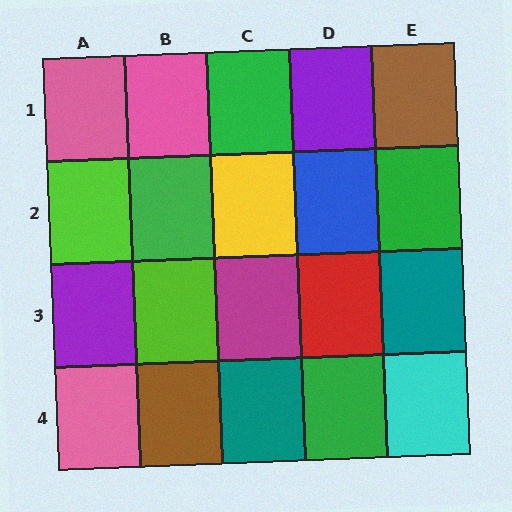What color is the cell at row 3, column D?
Red.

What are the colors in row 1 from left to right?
Pink, pink, green, purple, brown.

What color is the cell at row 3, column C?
Magenta.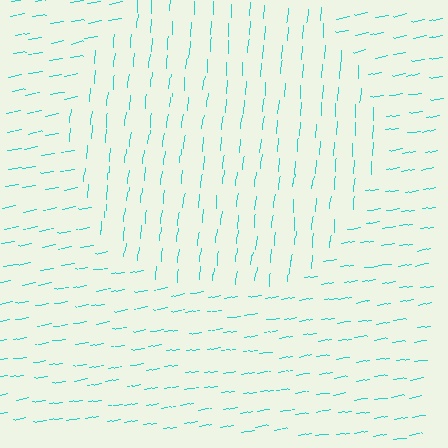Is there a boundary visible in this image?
Yes, there is a texture boundary formed by a change in line orientation.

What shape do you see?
I see a circle.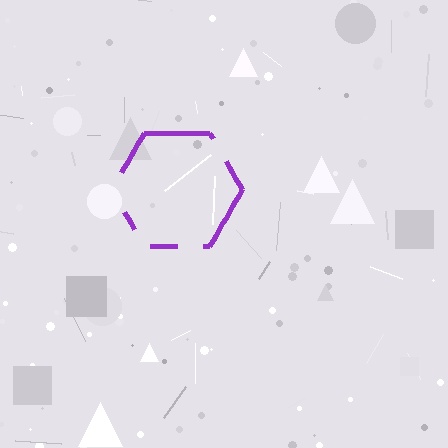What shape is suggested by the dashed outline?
The dashed outline suggests a hexagon.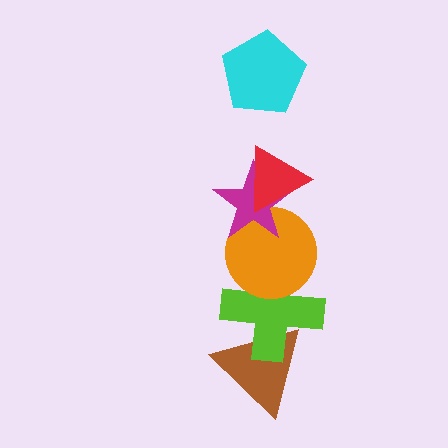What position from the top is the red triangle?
The red triangle is 2nd from the top.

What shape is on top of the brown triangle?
The lime cross is on top of the brown triangle.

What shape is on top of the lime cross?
The orange circle is on top of the lime cross.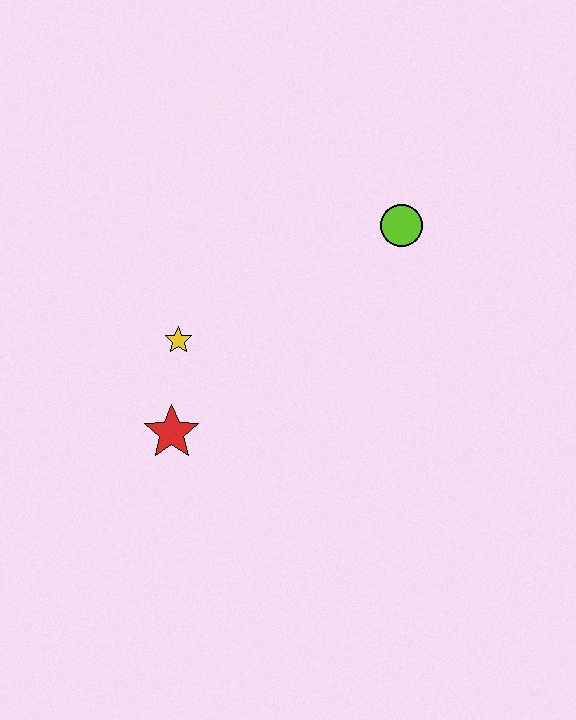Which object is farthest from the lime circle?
The red star is farthest from the lime circle.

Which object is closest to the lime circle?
The yellow star is closest to the lime circle.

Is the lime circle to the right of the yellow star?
Yes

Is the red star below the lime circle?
Yes